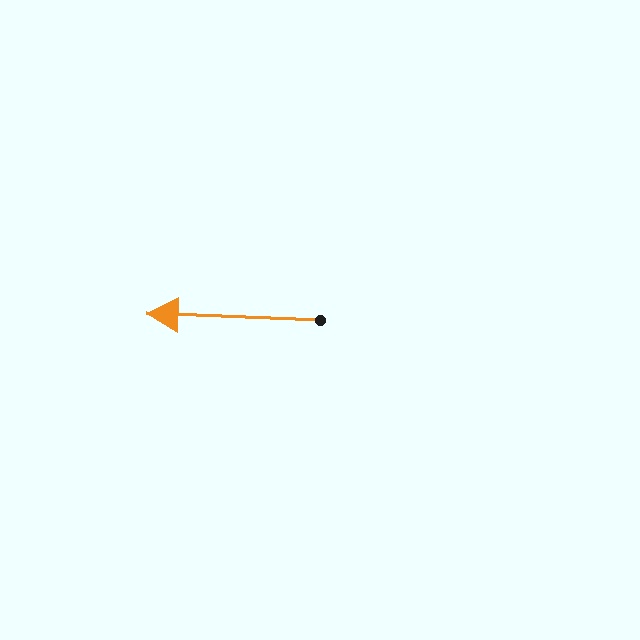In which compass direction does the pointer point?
West.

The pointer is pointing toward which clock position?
Roughly 9 o'clock.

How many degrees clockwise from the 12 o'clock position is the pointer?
Approximately 272 degrees.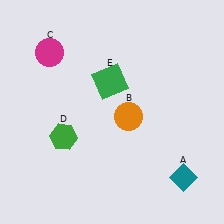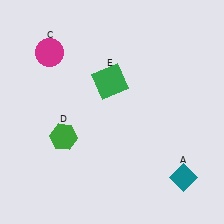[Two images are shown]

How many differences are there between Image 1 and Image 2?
There is 1 difference between the two images.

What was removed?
The orange circle (B) was removed in Image 2.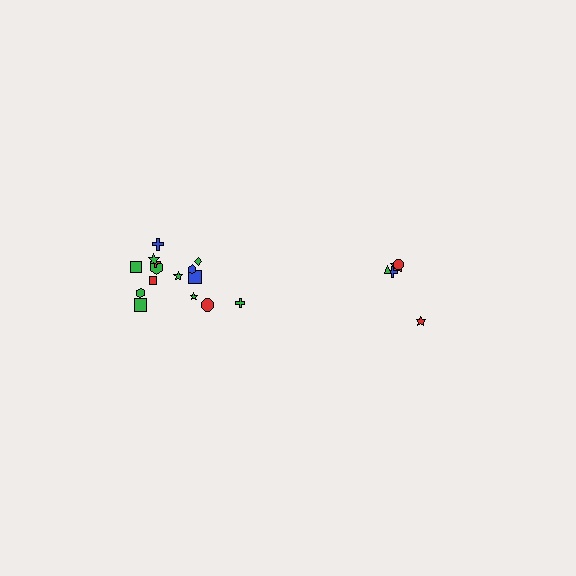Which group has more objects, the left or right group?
The left group.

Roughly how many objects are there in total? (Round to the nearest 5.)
Roughly 20 objects in total.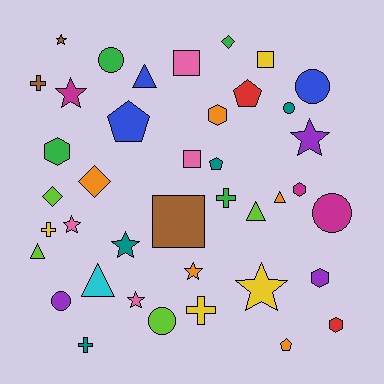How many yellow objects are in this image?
There are 4 yellow objects.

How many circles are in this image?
There are 6 circles.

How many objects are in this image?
There are 40 objects.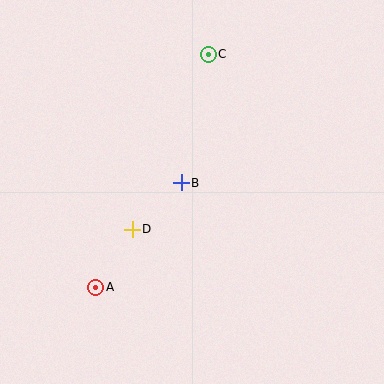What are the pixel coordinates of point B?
Point B is at (181, 183).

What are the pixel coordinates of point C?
Point C is at (208, 54).